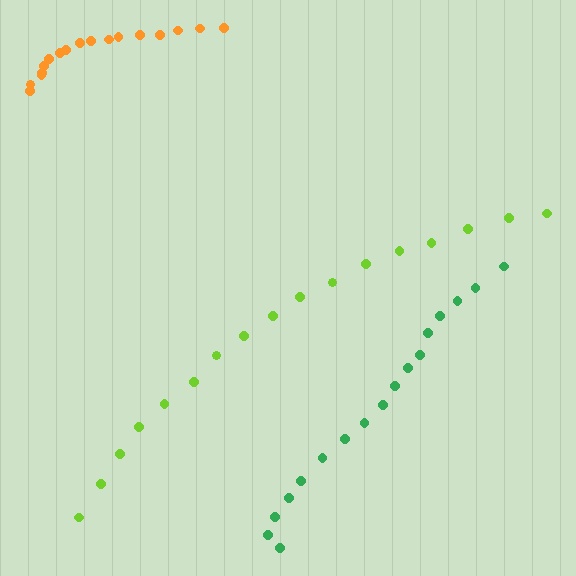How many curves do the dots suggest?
There are 3 distinct paths.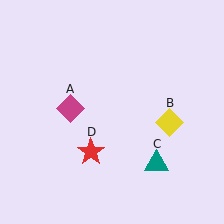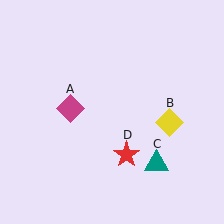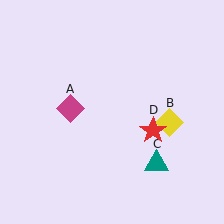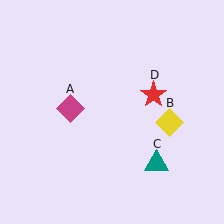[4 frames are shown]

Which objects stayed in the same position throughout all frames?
Magenta diamond (object A) and yellow diamond (object B) and teal triangle (object C) remained stationary.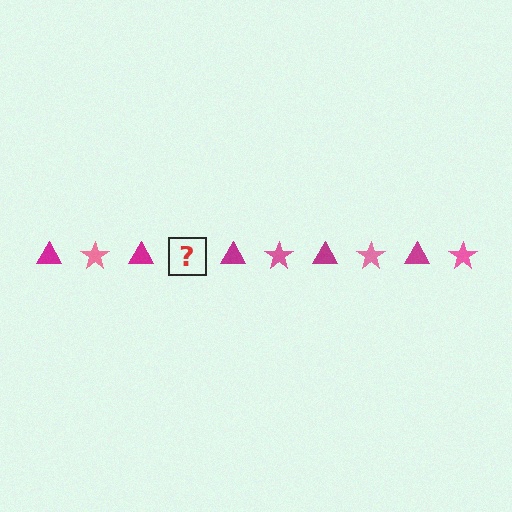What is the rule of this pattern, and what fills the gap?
The rule is that the pattern alternates between magenta triangle and pink star. The gap should be filled with a pink star.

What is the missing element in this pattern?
The missing element is a pink star.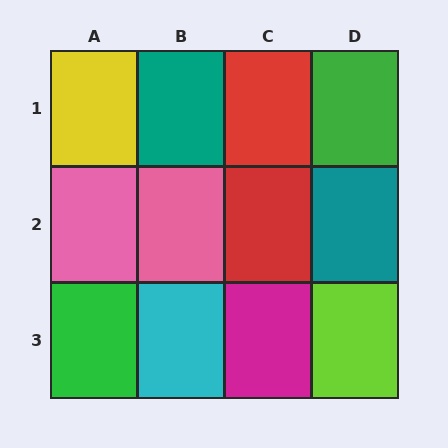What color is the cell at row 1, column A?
Yellow.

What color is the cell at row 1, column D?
Green.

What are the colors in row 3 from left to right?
Green, cyan, magenta, lime.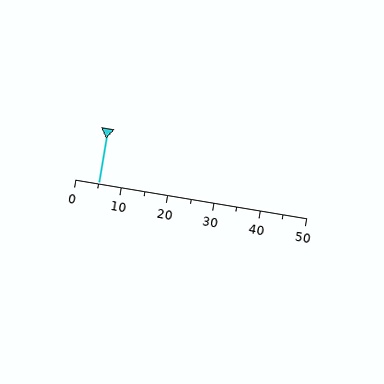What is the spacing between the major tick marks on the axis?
The major ticks are spaced 10 apart.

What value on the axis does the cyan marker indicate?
The marker indicates approximately 5.